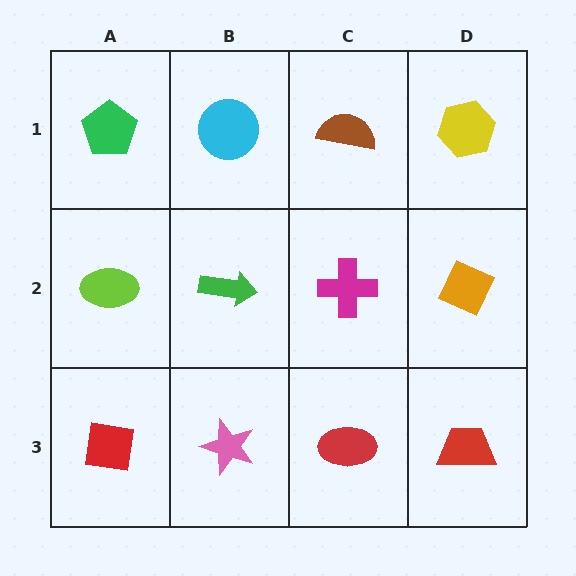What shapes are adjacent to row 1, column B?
A green arrow (row 2, column B), a green pentagon (row 1, column A), a brown semicircle (row 1, column C).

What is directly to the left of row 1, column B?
A green pentagon.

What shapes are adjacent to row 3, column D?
An orange diamond (row 2, column D), a red ellipse (row 3, column C).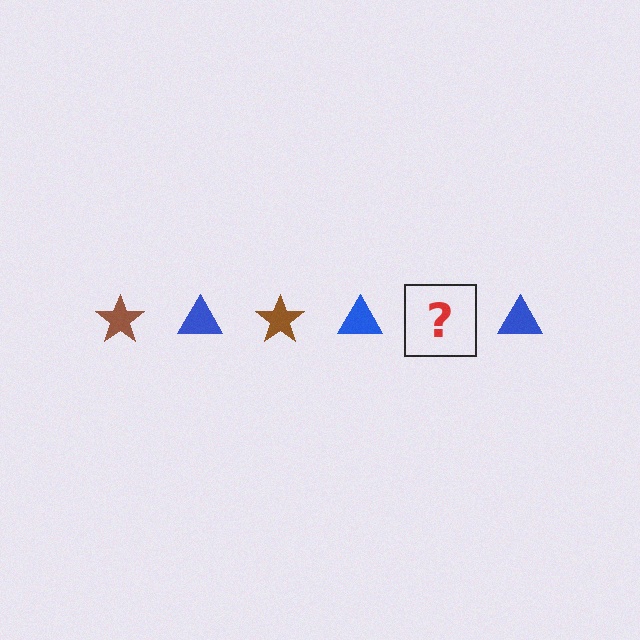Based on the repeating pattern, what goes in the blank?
The blank should be a brown star.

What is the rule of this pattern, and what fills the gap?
The rule is that the pattern alternates between brown star and blue triangle. The gap should be filled with a brown star.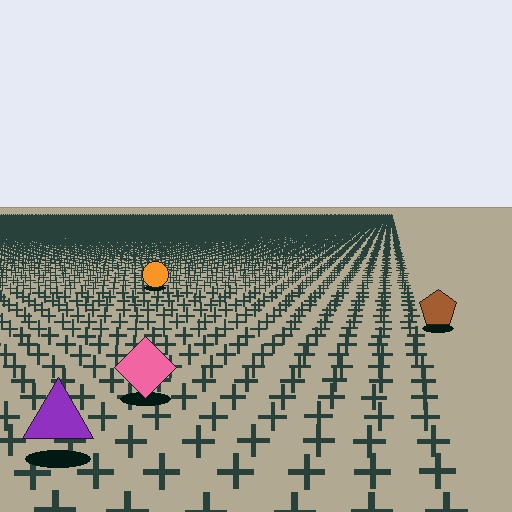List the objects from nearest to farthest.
From nearest to farthest: the purple triangle, the pink diamond, the brown pentagon, the orange circle.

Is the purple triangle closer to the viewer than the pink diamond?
Yes. The purple triangle is closer — you can tell from the texture gradient: the ground texture is coarser near it.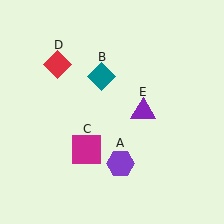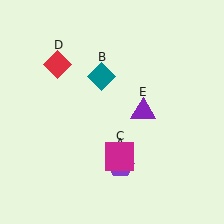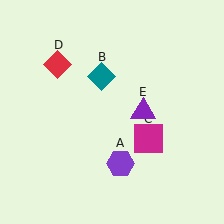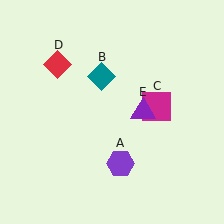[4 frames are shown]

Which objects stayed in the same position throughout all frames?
Purple hexagon (object A) and teal diamond (object B) and red diamond (object D) and purple triangle (object E) remained stationary.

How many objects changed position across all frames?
1 object changed position: magenta square (object C).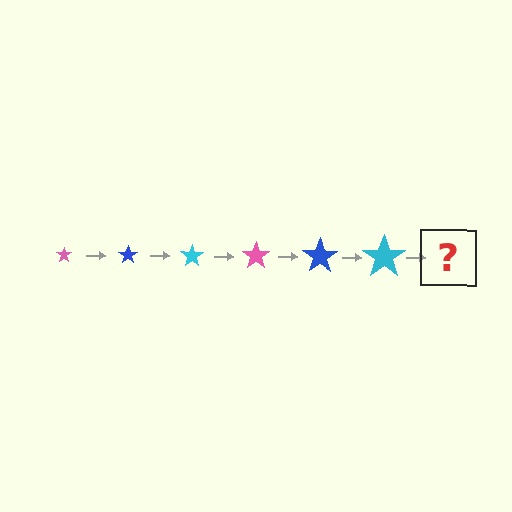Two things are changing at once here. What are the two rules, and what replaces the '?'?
The two rules are that the star grows larger each step and the color cycles through pink, blue, and cyan. The '?' should be a pink star, larger than the previous one.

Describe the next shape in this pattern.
It should be a pink star, larger than the previous one.